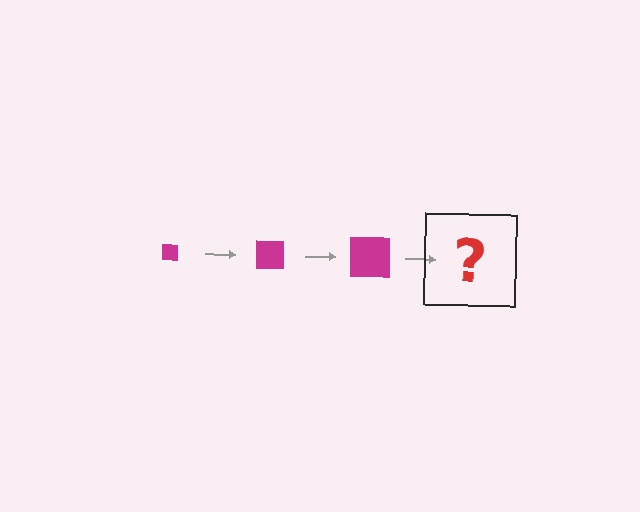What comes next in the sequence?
The next element should be a magenta square, larger than the previous one.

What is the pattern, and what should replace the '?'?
The pattern is that the square gets progressively larger each step. The '?' should be a magenta square, larger than the previous one.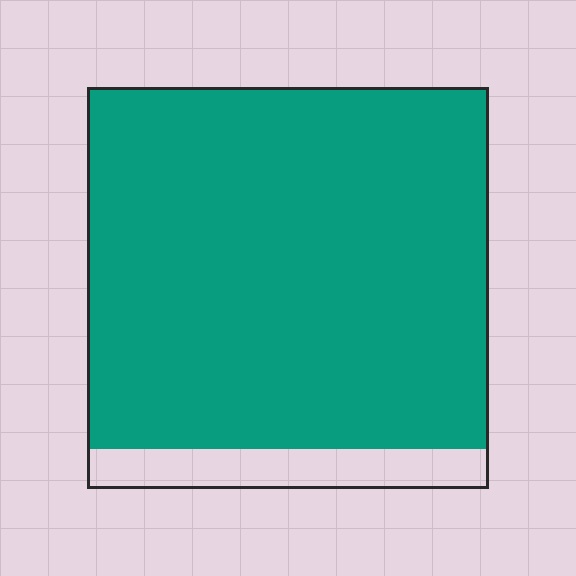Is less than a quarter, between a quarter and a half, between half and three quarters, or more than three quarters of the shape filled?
More than three quarters.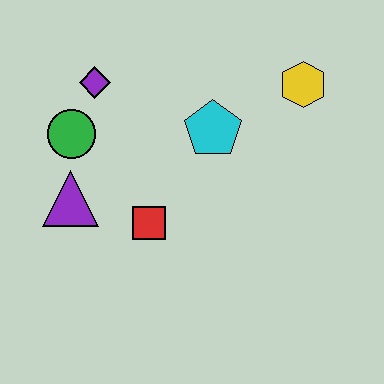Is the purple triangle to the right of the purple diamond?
No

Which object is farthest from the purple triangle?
The yellow hexagon is farthest from the purple triangle.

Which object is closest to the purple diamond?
The green circle is closest to the purple diamond.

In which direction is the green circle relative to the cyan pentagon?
The green circle is to the left of the cyan pentagon.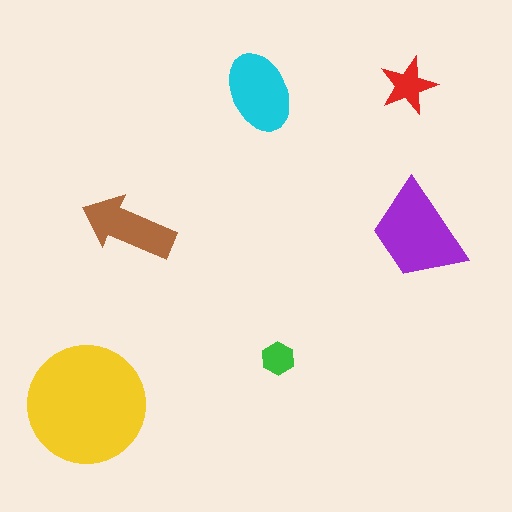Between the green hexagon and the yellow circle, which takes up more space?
The yellow circle.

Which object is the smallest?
The green hexagon.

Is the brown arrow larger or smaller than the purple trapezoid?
Smaller.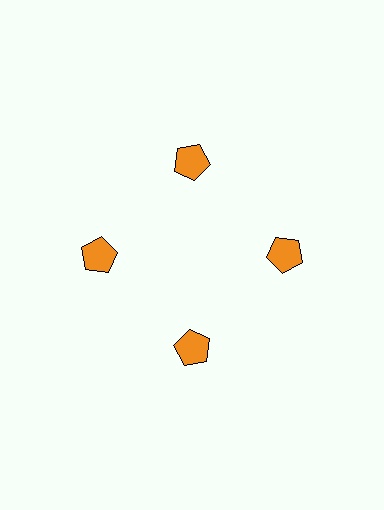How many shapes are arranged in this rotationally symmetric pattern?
There are 4 shapes, arranged in 4 groups of 1.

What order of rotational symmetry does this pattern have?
This pattern has 4-fold rotational symmetry.